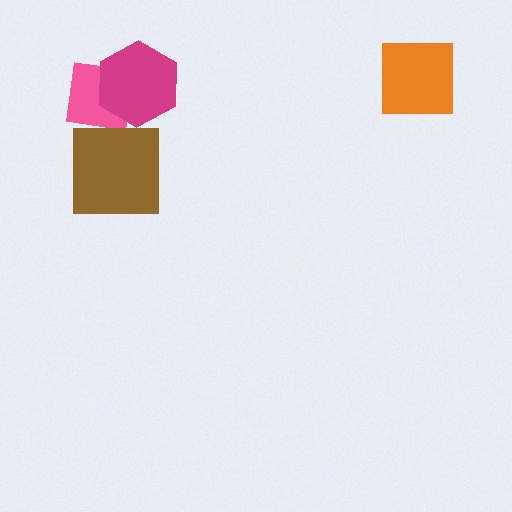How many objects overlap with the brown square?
1 object overlaps with the brown square.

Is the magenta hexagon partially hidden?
No, no other shape covers it.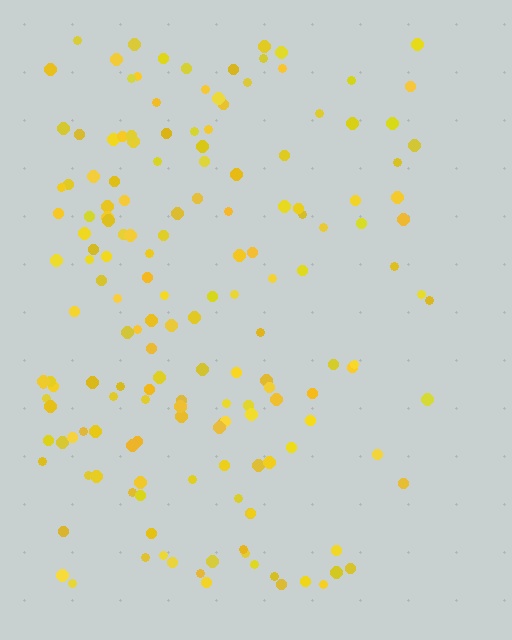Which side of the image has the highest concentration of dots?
The left.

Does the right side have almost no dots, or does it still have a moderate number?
Still a moderate number, just noticeably fewer than the left.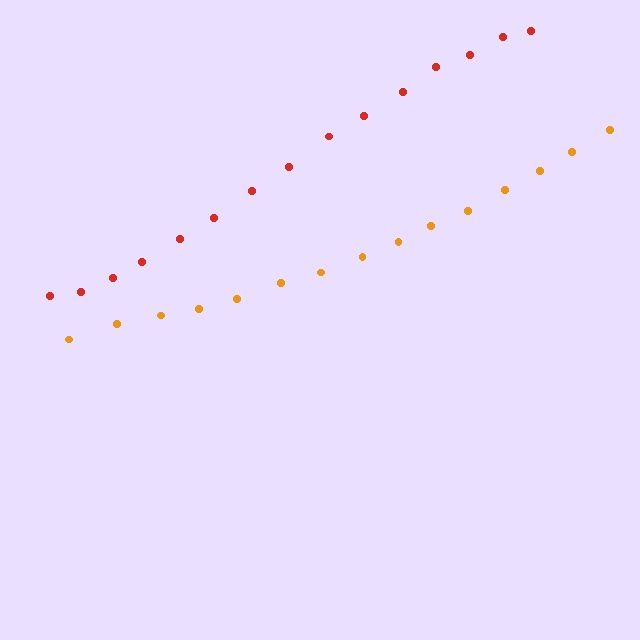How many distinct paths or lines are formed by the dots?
There are 2 distinct paths.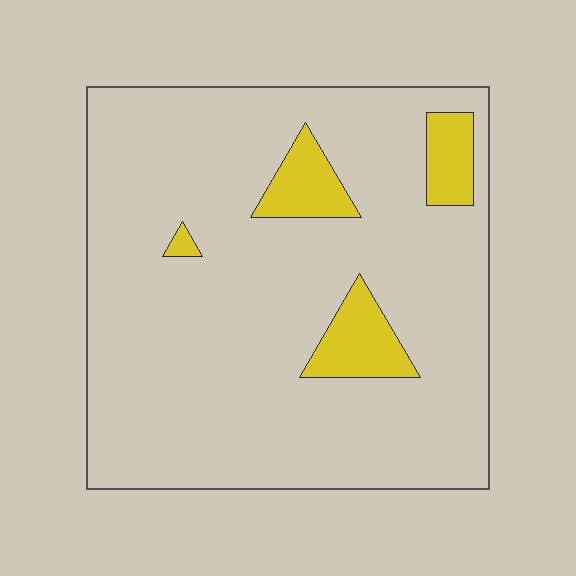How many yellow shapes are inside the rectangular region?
4.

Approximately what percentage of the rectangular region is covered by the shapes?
Approximately 10%.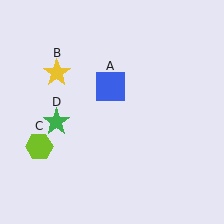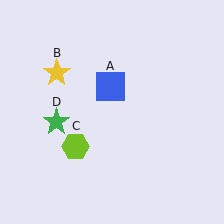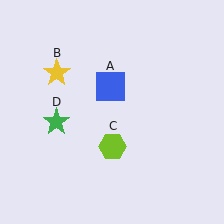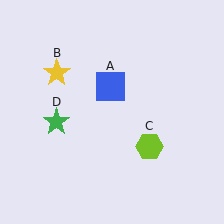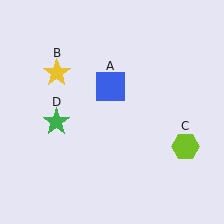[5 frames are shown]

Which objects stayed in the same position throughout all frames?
Blue square (object A) and yellow star (object B) and green star (object D) remained stationary.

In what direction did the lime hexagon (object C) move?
The lime hexagon (object C) moved right.